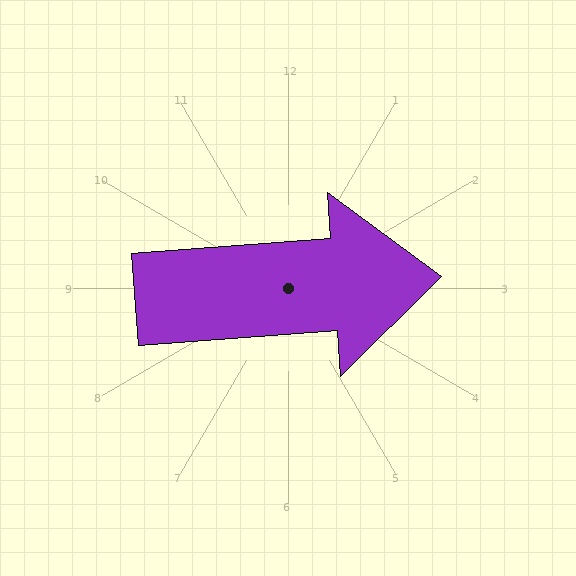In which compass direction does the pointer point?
East.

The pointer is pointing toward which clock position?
Roughly 3 o'clock.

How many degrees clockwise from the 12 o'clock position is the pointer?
Approximately 86 degrees.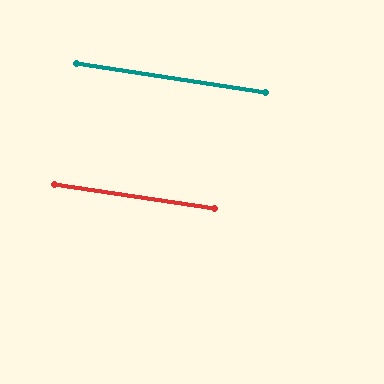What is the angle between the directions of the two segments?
Approximately 0 degrees.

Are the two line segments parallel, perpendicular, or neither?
Parallel — their directions differ by only 0.2°.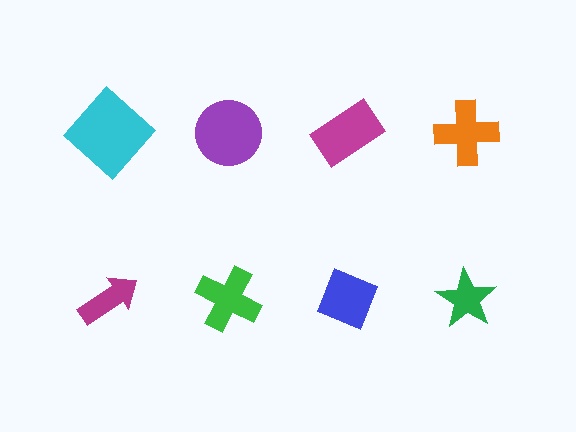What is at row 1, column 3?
A magenta rectangle.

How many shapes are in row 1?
4 shapes.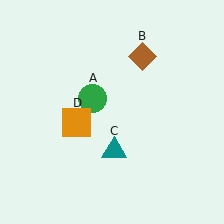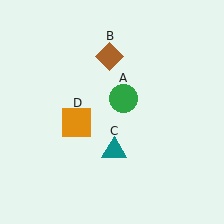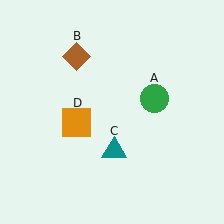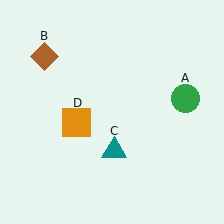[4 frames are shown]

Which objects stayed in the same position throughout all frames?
Teal triangle (object C) and orange square (object D) remained stationary.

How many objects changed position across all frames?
2 objects changed position: green circle (object A), brown diamond (object B).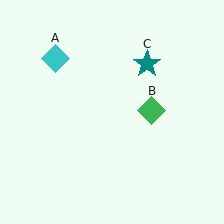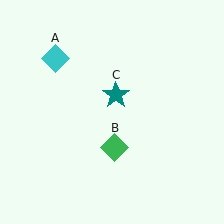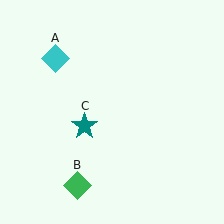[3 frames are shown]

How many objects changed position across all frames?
2 objects changed position: green diamond (object B), teal star (object C).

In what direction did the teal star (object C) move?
The teal star (object C) moved down and to the left.